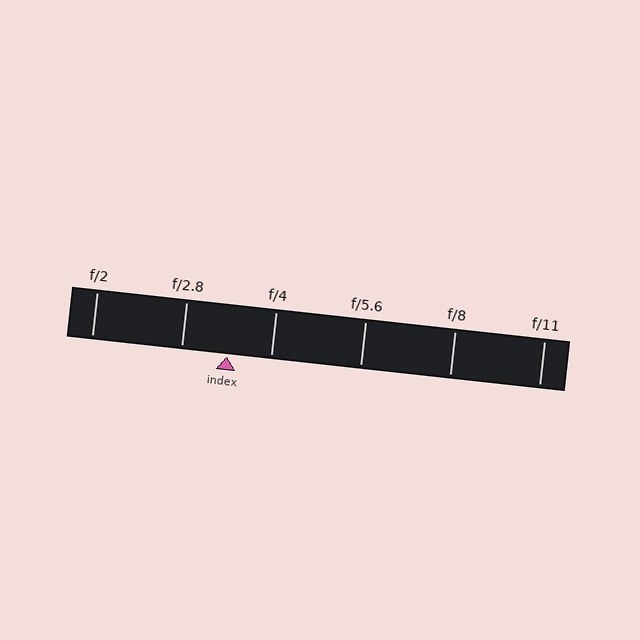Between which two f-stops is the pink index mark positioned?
The index mark is between f/2.8 and f/4.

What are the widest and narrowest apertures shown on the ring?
The widest aperture shown is f/2 and the narrowest is f/11.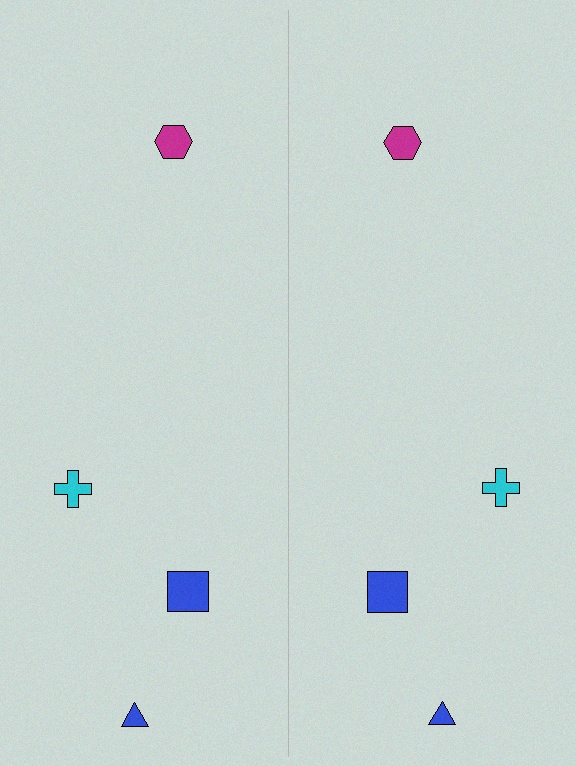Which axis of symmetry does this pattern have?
The pattern has a vertical axis of symmetry running through the center of the image.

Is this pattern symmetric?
Yes, this pattern has bilateral (reflection) symmetry.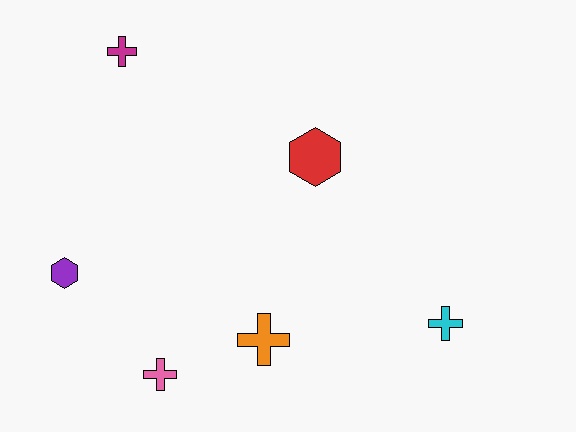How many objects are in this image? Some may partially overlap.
There are 6 objects.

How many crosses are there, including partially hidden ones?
There are 4 crosses.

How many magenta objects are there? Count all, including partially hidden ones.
There is 1 magenta object.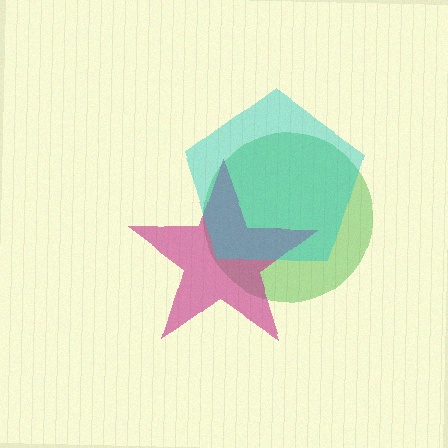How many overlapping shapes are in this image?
There are 3 overlapping shapes in the image.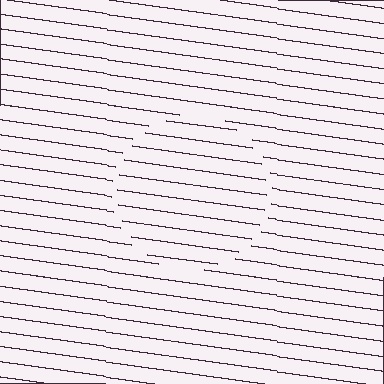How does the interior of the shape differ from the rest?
The interior of the shape contains the same grating, shifted by half a period — the contour is defined by the phase discontinuity where line-ends from the inner and outer gratings abut.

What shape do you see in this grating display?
An illusory circle. The interior of the shape contains the same grating, shifted by half a period — the contour is defined by the phase discontinuity where line-ends from the inner and outer gratings abut.